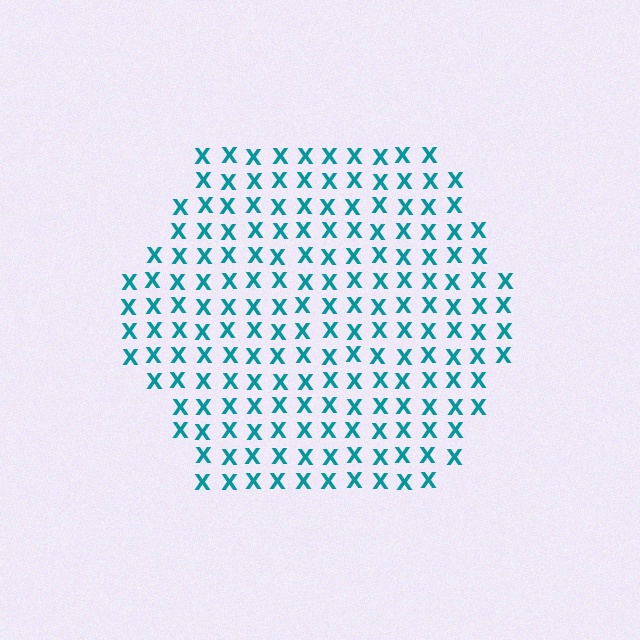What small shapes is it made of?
It is made of small letter X's.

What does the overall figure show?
The overall figure shows a hexagon.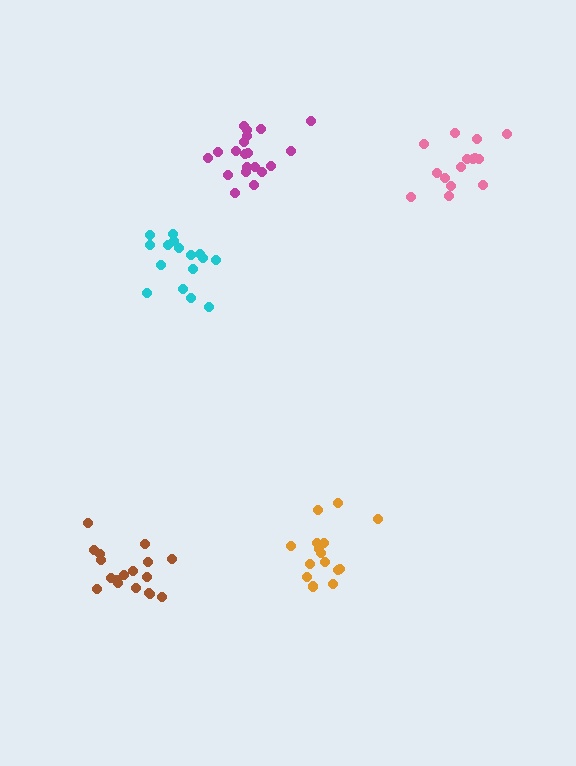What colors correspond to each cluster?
The clusters are colored: brown, cyan, pink, orange, magenta.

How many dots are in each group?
Group 1: 18 dots, Group 2: 16 dots, Group 3: 15 dots, Group 4: 16 dots, Group 5: 20 dots (85 total).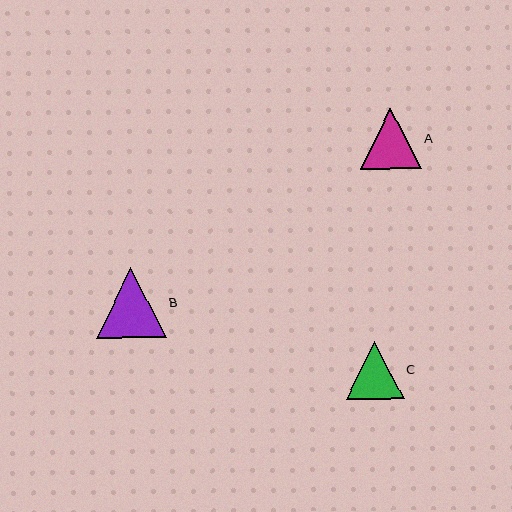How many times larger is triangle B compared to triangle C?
Triangle B is approximately 1.2 times the size of triangle C.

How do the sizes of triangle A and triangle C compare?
Triangle A and triangle C are approximately the same size.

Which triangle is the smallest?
Triangle C is the smallest with a size of approximately 58 pixels.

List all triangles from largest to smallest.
From largest to smallest: B, A, C.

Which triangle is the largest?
Triangle B is the largest with a size of approximately 70 pixels.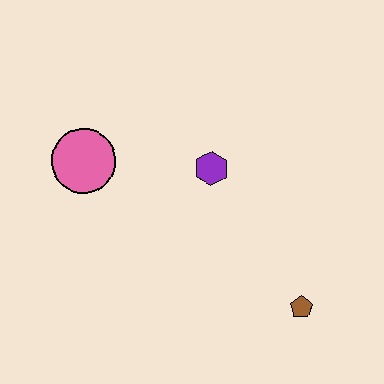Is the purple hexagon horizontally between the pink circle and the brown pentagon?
Yes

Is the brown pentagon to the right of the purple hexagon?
Yes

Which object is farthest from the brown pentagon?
The pink circle is farthest from the brown pentagon.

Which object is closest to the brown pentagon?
The purple hexagon is closest to the brown pentagon.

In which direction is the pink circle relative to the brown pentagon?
The pink circle is to the left of the brown pentagon.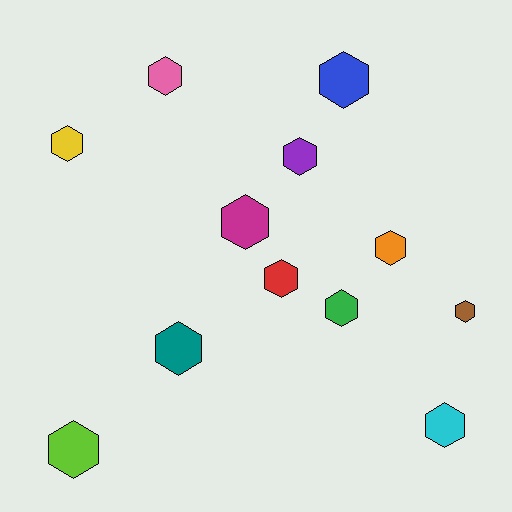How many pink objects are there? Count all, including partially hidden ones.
There is 1 pink object.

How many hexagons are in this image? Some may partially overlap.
There are 12 hexagons.